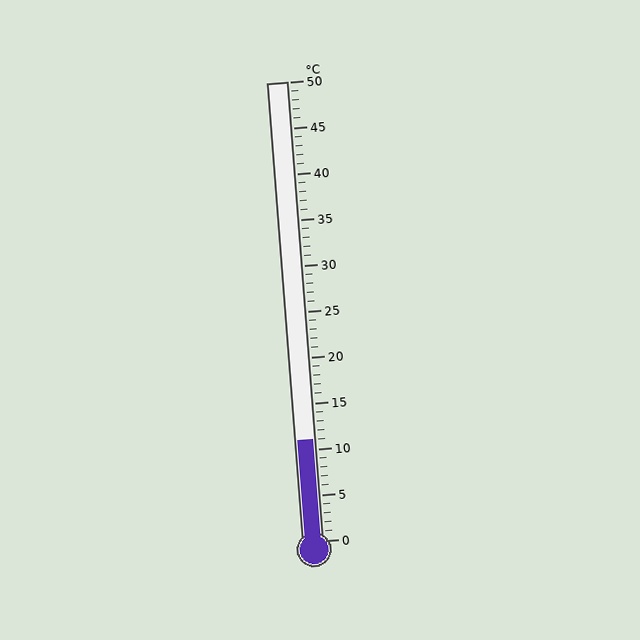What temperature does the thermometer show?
The thermometer shows approximately 11°C.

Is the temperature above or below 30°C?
The temperature is below 30°C.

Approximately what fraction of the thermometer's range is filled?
The thermometer is filled to approximately 20% of its range.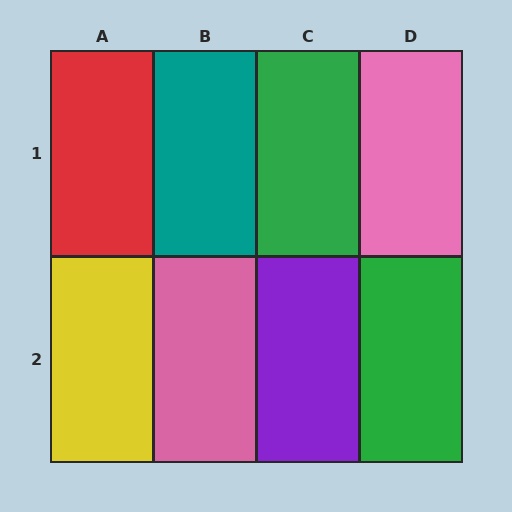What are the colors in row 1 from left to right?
Red, teal, green, pink.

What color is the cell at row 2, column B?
Pink.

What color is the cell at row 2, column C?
Purple.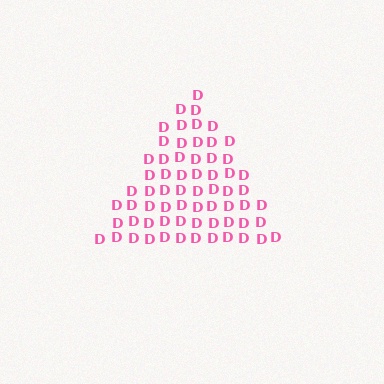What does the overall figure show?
The overall figure shows a triangle.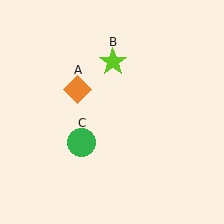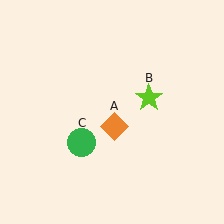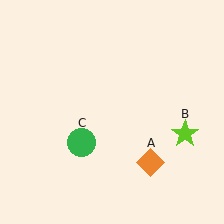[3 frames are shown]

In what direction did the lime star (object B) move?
The lime star (object B) moved down and to the right.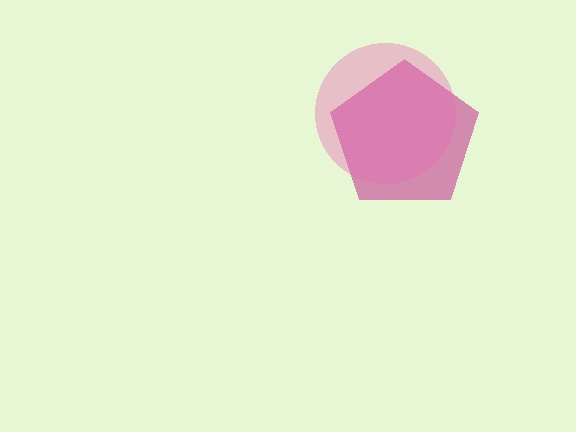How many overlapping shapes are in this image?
There are 2 overlapping shapes in the image.